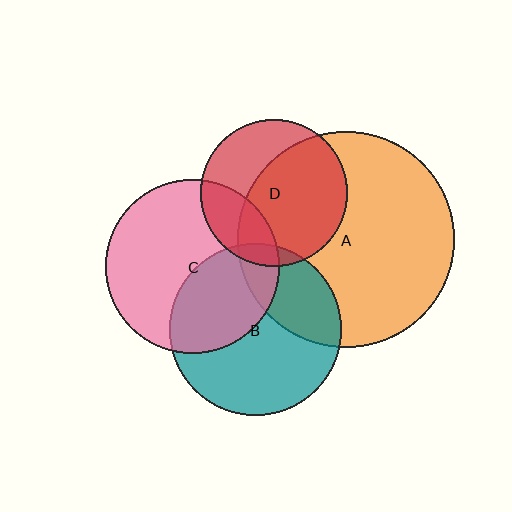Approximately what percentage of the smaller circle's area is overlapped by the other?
Approximately 30%.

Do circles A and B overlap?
Yes.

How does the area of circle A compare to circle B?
Approximately 1.6 times.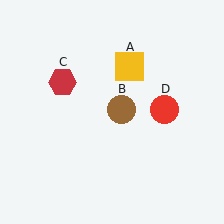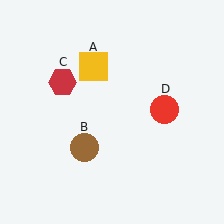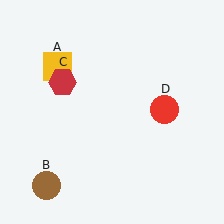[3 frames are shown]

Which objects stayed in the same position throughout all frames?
Red hexagon (object C) and red circle (object D) remained stationary.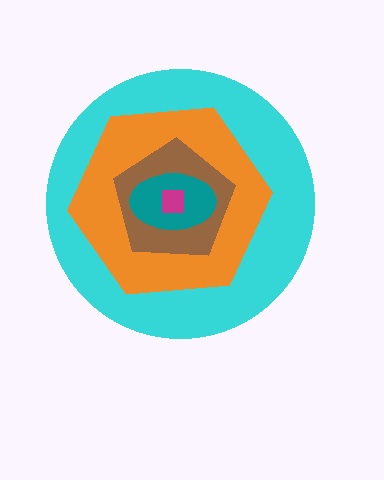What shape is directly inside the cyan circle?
The orange hexagon.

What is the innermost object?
The magenta square.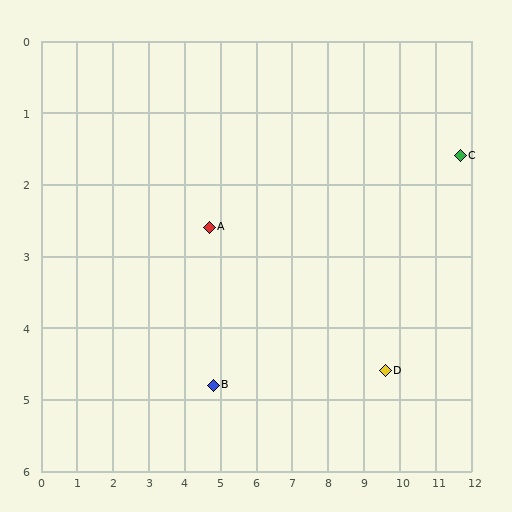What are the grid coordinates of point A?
Point A is at approximately (4.7, 2.6).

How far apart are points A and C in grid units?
Points A and C are about 7.1 grid units apart.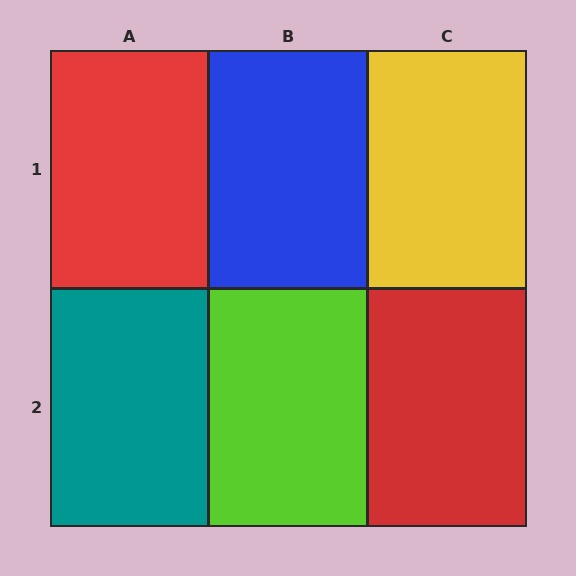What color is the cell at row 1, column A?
Red.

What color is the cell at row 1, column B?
Blue.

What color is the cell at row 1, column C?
Yellow.